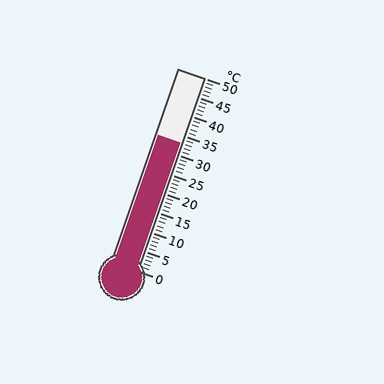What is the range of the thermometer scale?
The thermometer scale ranges from 0°C to 50°C.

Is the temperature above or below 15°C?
The temperature is above 15°C.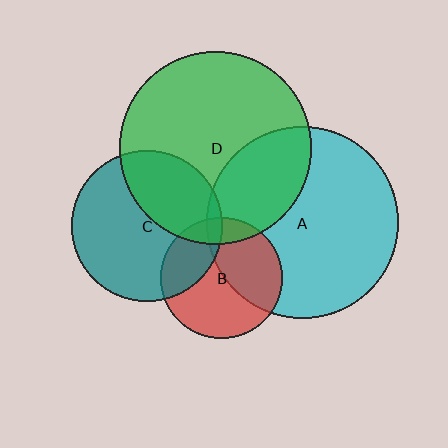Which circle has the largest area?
Circle D (green).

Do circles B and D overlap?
Yes.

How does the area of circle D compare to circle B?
Approximately 2.5 times.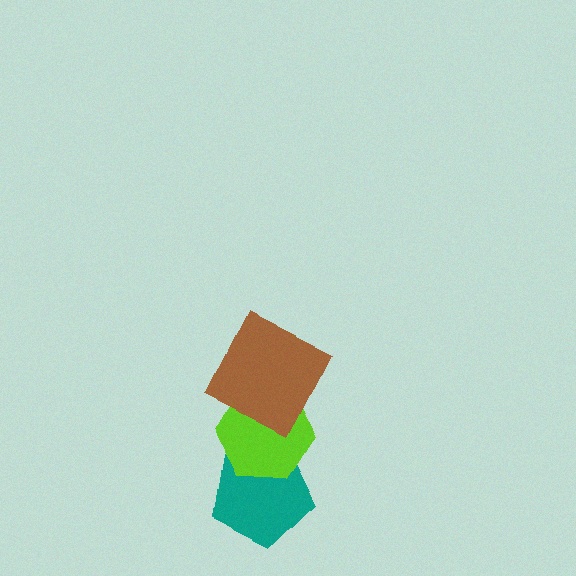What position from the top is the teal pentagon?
The teal pentagon is 3rd from the top.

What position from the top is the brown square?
The brown square is 1st from the top.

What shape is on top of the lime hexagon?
The brown square is on top of the lime hexagon.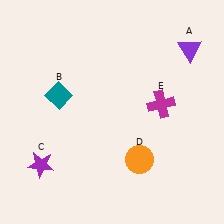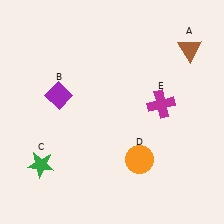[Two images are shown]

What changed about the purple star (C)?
In Image 1, C is purple. In Image 2, it changed to green.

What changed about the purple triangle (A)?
In Image 1, A is purple. In Image 2, it changed to brown.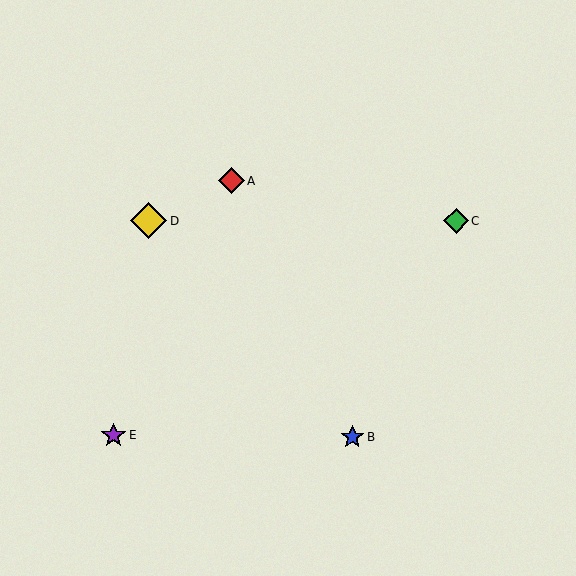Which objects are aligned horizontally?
Objects C, D are aligned horizontally.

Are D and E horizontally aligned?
No, D is at y≈221 and E is at y≈435.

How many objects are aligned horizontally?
2 objects (C, D) are aligned horizontally.